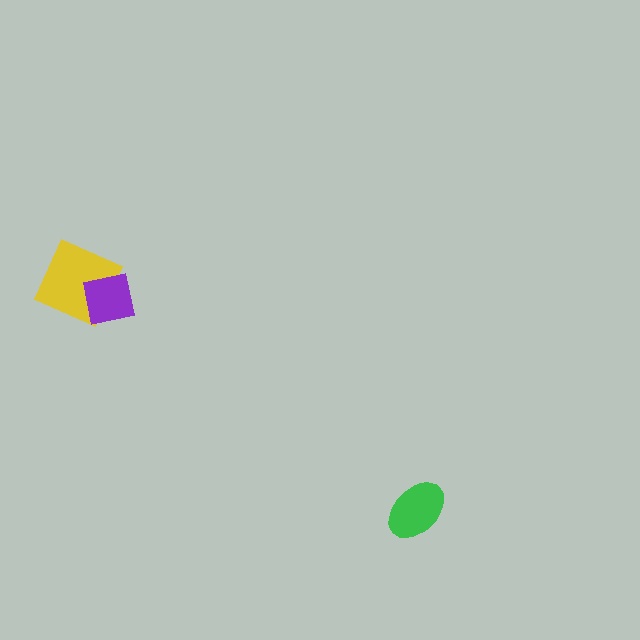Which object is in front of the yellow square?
The purple square is in front of the yellow square.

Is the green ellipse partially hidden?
No, no other shape covers it.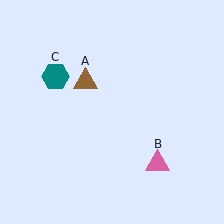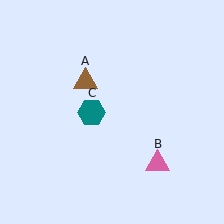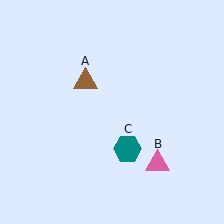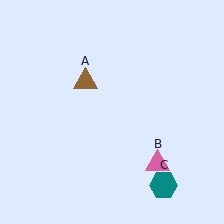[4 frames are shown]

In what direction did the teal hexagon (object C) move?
The teal hexagon (object C) moved down and to the right.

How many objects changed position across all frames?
1 object changed position: teal hexagon (object C).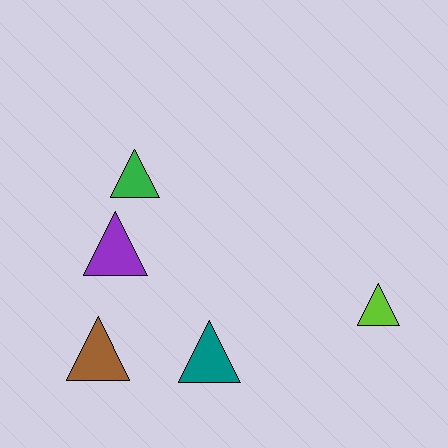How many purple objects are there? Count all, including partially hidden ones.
There is 1 purple object.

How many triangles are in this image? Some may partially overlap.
There are 5 triangles.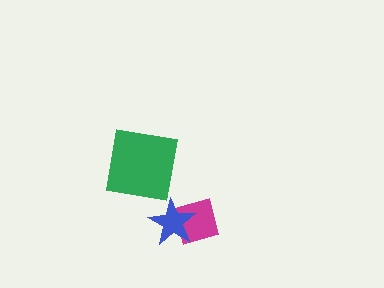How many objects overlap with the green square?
0 objects overlap with the green square.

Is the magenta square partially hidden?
Yes, it is partially covered by another shape.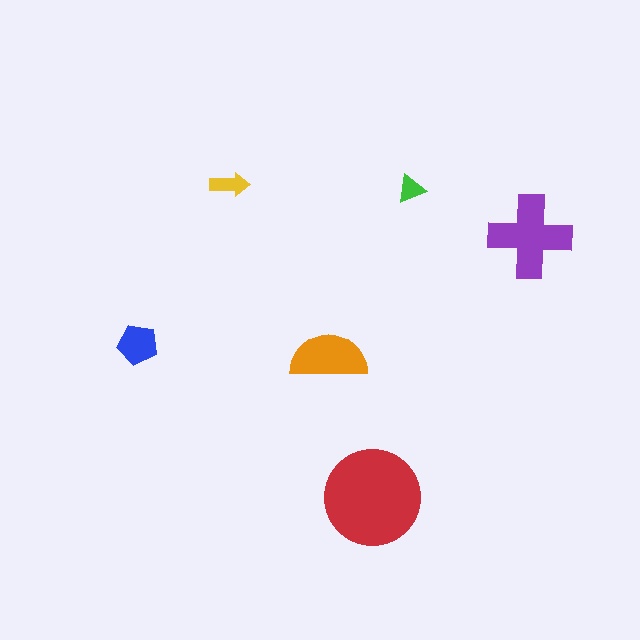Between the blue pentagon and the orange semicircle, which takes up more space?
The orange semicircle.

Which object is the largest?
The red circle.